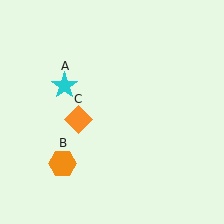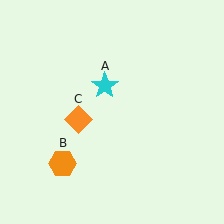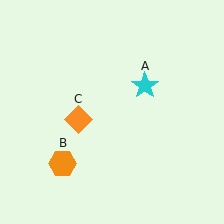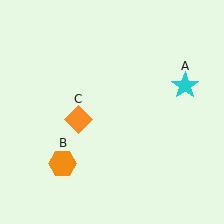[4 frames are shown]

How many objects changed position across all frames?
1 object changed position: cyan star (object A).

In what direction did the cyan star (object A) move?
The cyan star (object A) moved right.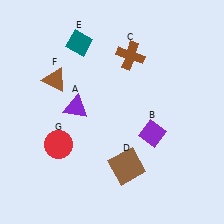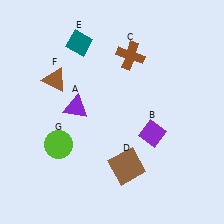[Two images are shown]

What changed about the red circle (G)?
In Image 1, G is red. In Image 2, it changed to lime.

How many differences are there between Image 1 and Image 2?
There is 1 difference between the two images.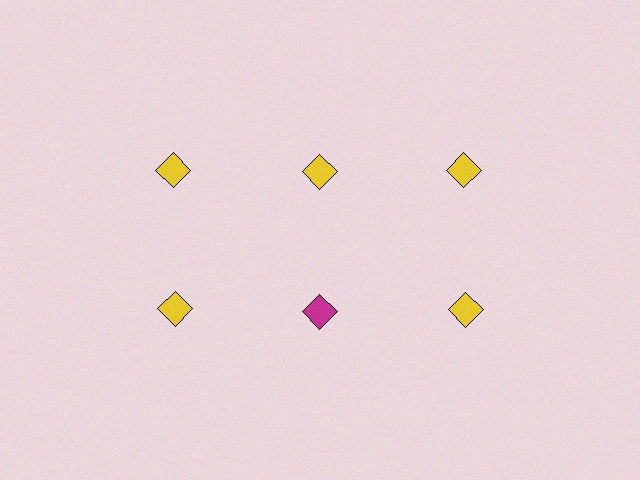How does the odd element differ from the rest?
It has a different color: magenta instead of yellow.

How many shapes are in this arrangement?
There are 6 shapes arranged in a grid pattern.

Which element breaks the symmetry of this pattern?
The magenta diamond in the second row, second from left column breaks the symmetry. All other shapes are yellow diamonds.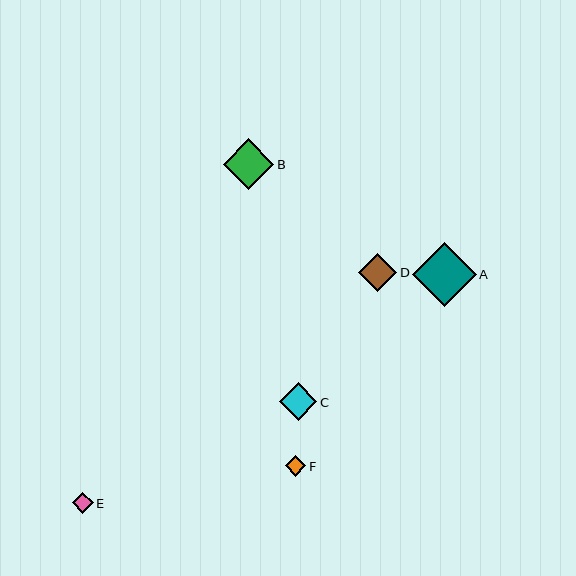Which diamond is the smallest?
Diamond E is the smallest with a size of approximately 20 pixels.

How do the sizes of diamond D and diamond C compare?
Diamond D and diamond C are approximately the same size.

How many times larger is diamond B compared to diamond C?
Diamond B is approximately 1.3 times the size of diamond C.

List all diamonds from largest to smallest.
From largest to smallest: A, B, D, C, F, E.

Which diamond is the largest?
Diamond A is the largest with a size of approximately 64 pixels.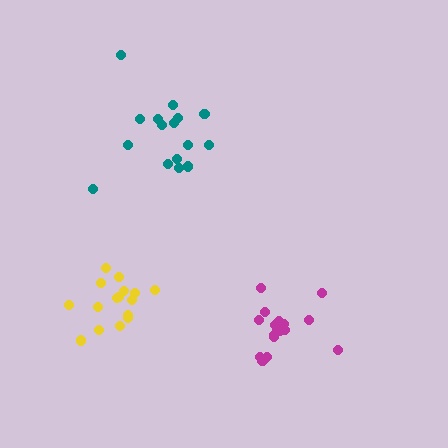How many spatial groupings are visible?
There are 3 spatial groupings.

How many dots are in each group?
Group 1: 16 dots, Group 2: 16 dots, Group 3: 17 dots (49 total).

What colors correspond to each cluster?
The clusters are colored: teal, yellow, magenta.